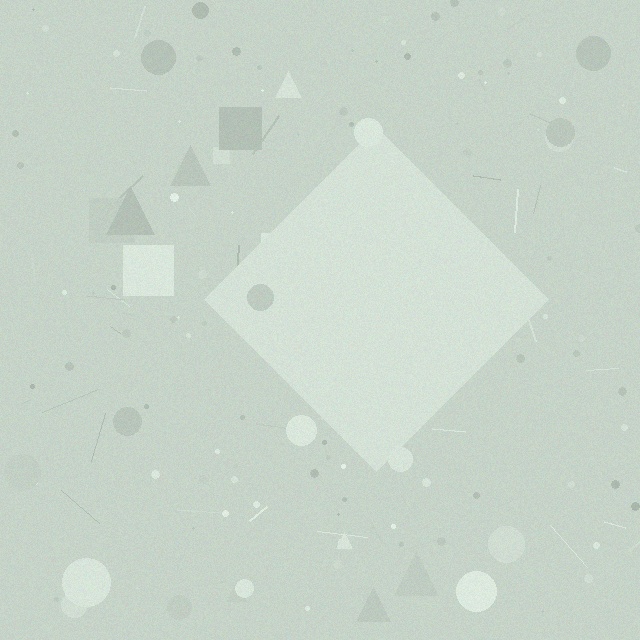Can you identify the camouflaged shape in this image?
The camouflaged shape is a diamond.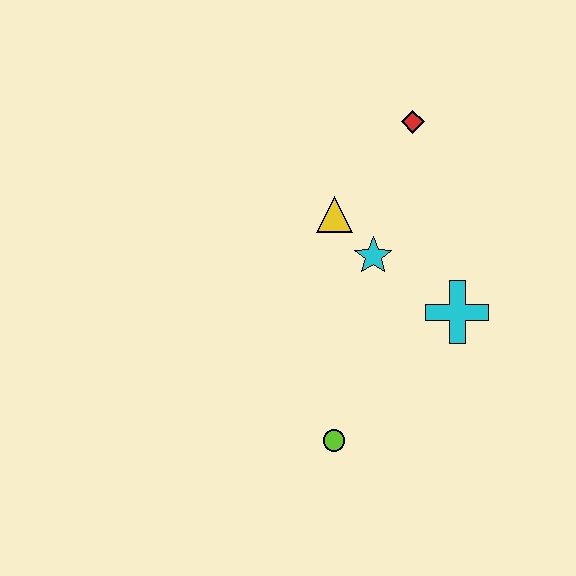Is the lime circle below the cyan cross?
Yes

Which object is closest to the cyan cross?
The cyan star is closest to the cyan cross.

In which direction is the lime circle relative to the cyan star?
The lime circle is below the cyan star.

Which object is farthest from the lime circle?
The red diamond is farthest from the lime circle.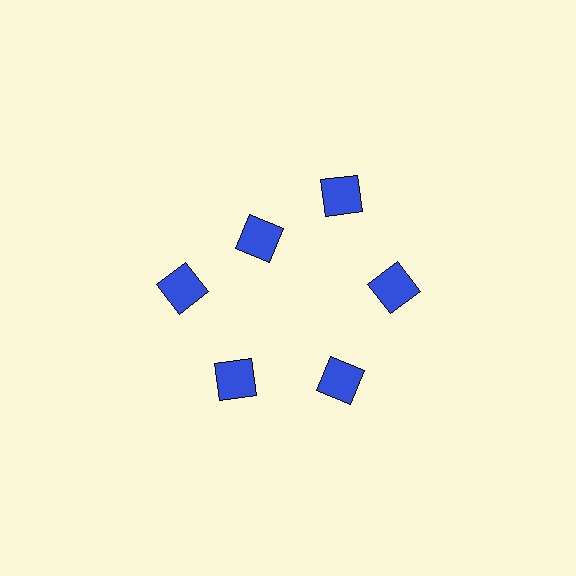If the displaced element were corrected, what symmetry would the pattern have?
It would have 6-fold rotational symmetry — the pattern would map onto itself every 60 degrees.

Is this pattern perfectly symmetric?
No. The 6 blue squares are arranged in a ring, but one element near the 11 o'clock position is pulled inward toward the center, breaking the 6-fold rotational symmetry.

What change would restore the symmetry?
The symmetry would be restored by moving it outward, back onto the ring so that all 6 squares sit at equal angles and equal distance from the center.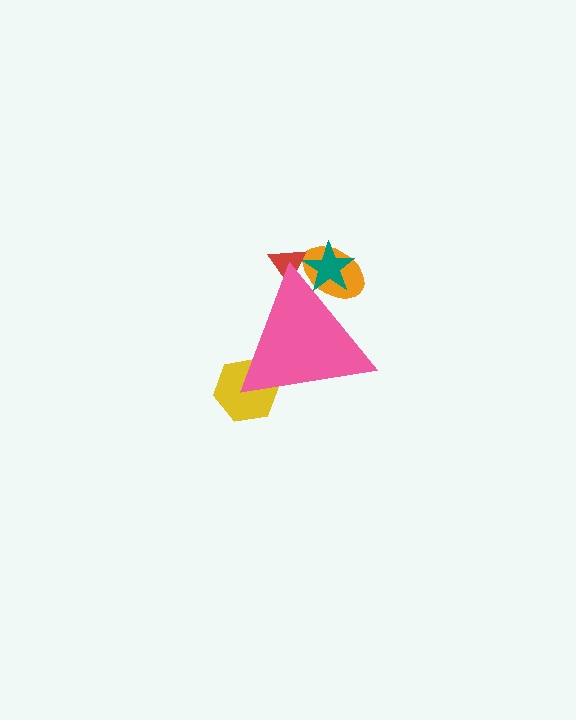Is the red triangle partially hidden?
Yes, the red triangle is partially hidden behind the pink triangle.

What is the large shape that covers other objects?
A pink triangle.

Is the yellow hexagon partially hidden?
Yes, the yellow hexagon is partially hidden behind the pink triangle.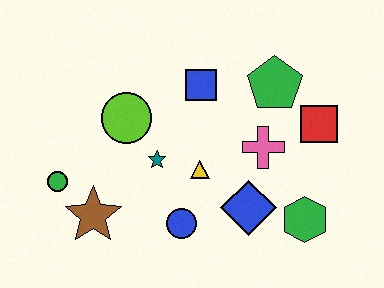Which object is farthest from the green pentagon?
The green circle is farthest from the green pentagon.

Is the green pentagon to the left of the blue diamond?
No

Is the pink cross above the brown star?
Yes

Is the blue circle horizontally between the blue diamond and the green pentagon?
No